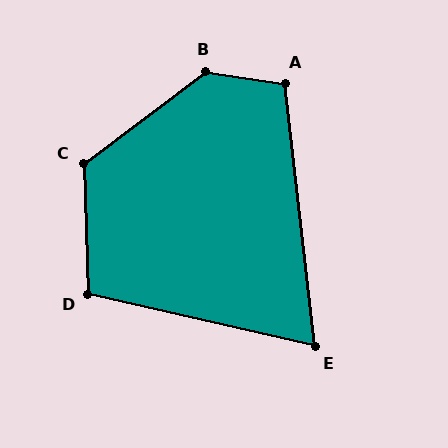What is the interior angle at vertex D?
Approximately 105 degrees (obtuse).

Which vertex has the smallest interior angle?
E, at approximately 71 degrees.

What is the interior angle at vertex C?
Approximately 125 degrees (obtuse).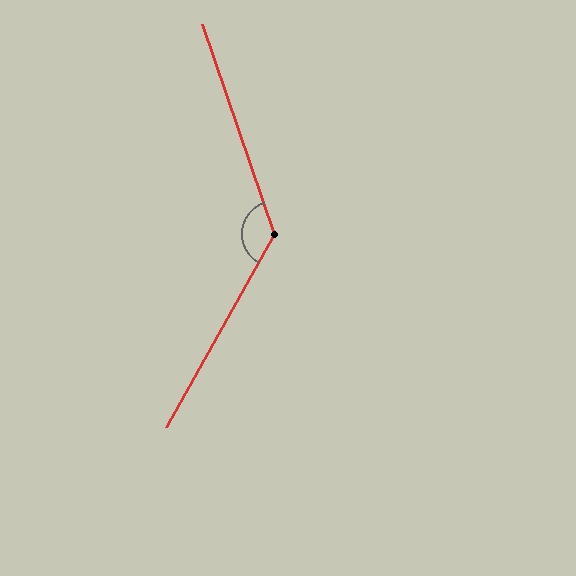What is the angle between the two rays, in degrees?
Approximately 132 degrees.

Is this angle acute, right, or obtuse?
It is obtuse.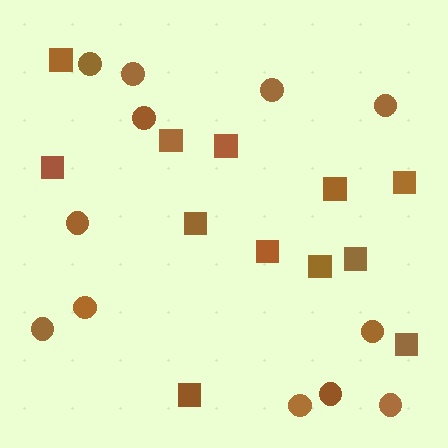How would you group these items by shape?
There are 2 groups: one group of squares (12) and one group of circles (12).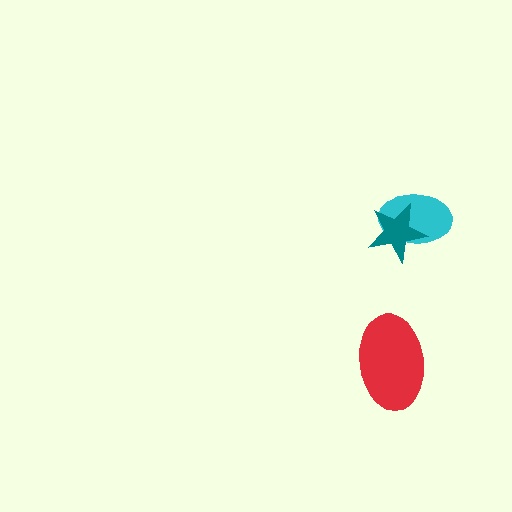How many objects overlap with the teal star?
1 object overlaps with the teal star.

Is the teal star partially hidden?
No, no other shape covers it.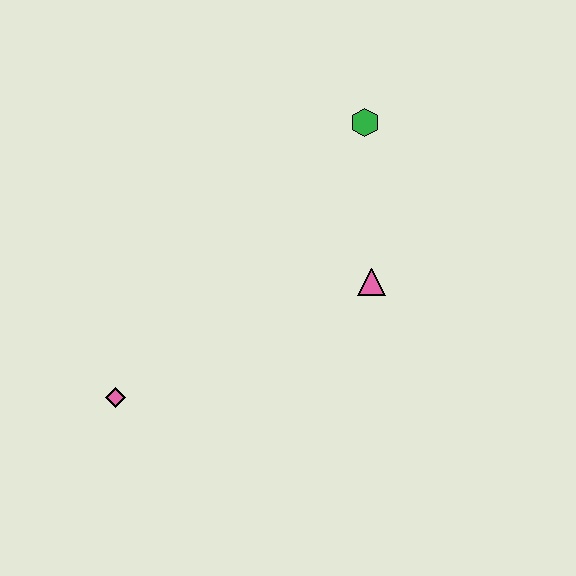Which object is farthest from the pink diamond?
The green hexagon is farthest from the pink diamond.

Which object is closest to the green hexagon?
The pink triangle is closest to the green hexagon.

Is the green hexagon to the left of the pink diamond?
No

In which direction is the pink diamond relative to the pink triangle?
The pink diamond is to the left of the pink triangle.